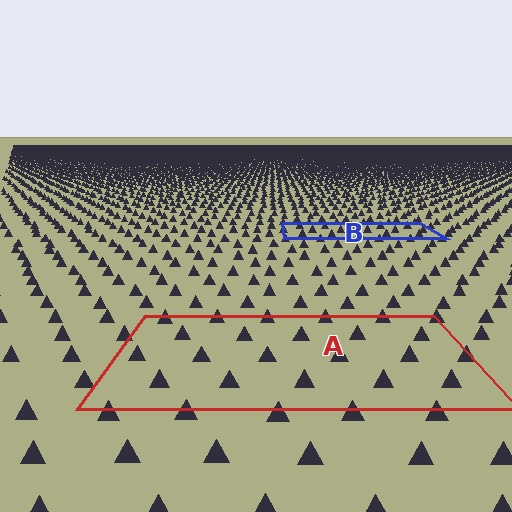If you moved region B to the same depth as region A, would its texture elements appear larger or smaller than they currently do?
They would appear larger. At a closer depth, the same texture elements are projected at a bigger on-screen size.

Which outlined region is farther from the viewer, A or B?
Region B is farther from the viewer — the texture elements inside it appear smaller and more densely packed.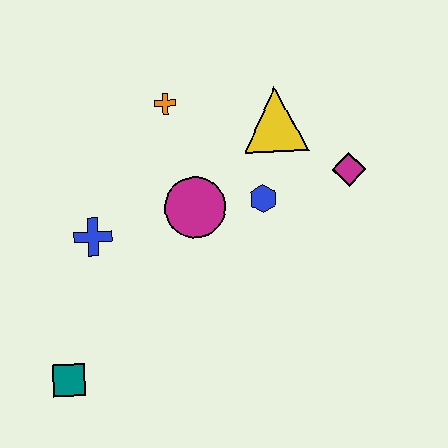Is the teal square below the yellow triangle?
Yes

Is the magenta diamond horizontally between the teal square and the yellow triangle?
No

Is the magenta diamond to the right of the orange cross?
Yes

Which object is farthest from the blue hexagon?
The teal square is farthest from the blue hexagon.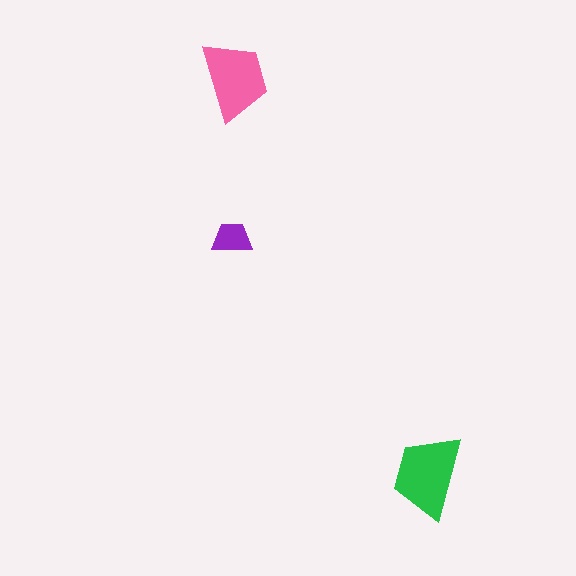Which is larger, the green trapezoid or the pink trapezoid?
The green one.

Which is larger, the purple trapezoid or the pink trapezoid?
The pink one.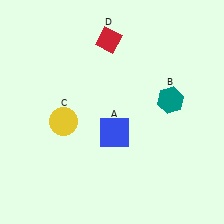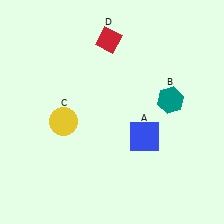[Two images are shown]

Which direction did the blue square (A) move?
The blue square (A) moved right.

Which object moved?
The blue square (A) moved right.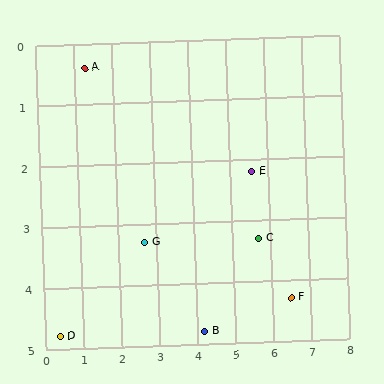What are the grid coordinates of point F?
Point F is at approximately (6.5, 4.3).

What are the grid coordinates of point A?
Point A is at approximately (1.3, 0.4).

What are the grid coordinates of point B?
Point B is at approximately (4.2, 4.8).